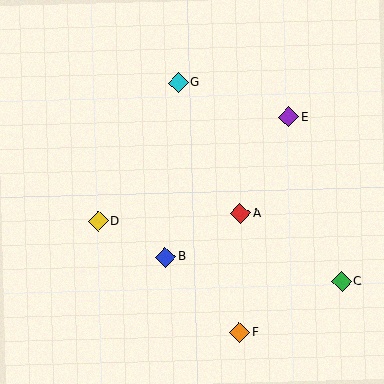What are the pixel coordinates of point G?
Point G is at (178, 82).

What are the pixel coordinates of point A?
Point A is at (240, 213).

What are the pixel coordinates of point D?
Point D is at (98, 221).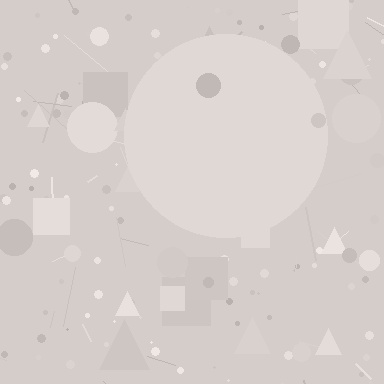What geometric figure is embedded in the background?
A circle is embedded in the background.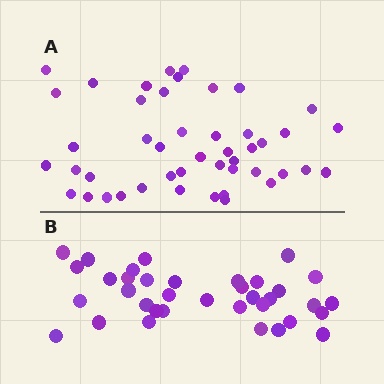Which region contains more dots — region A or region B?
Region A (the top region) has more dots.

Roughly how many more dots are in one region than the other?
Region A has roughly 10 or so more dots than region B.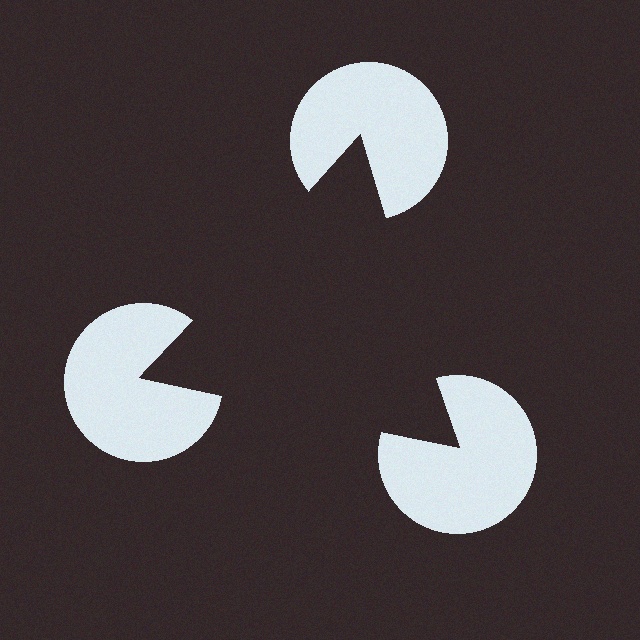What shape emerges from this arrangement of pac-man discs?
An illusory triangle — its edges are inferred from the aligned wedge cuts in the pac-man discs, not physically drawn.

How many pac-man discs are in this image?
There are 3 — one at each vertex of the illusory triangle.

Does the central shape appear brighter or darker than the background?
It typically appears slightly darker than the background, even though no actual brightness change is drawn.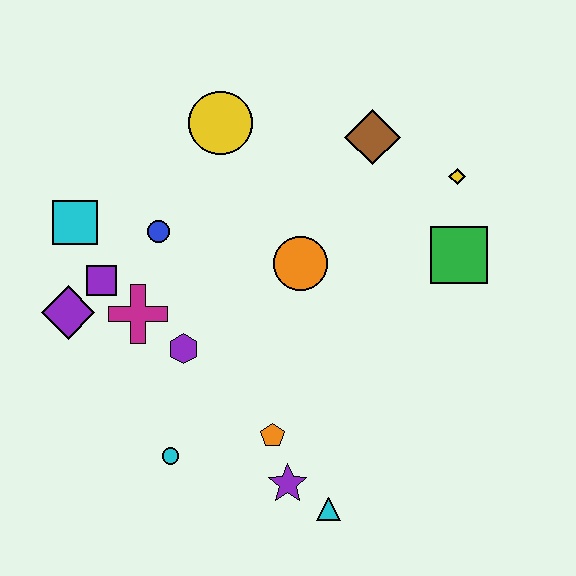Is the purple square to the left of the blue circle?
Yes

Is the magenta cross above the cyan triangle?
Yes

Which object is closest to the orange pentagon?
The purple star is closest to the orange pentagon.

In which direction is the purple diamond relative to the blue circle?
The purple diamond is to the left of the blue circle.